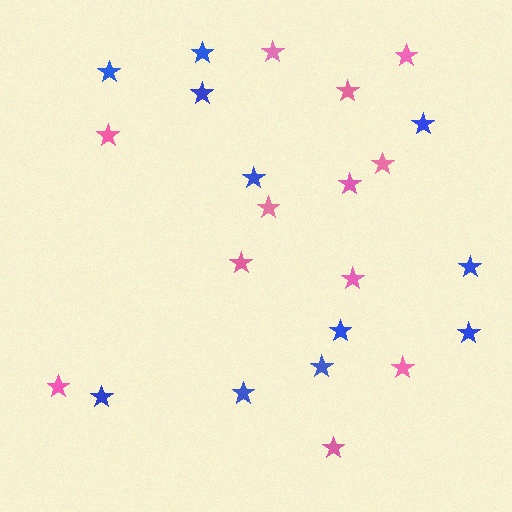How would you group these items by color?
There are 2 groups: one group of blue stars (11) and one group of pink stars (12).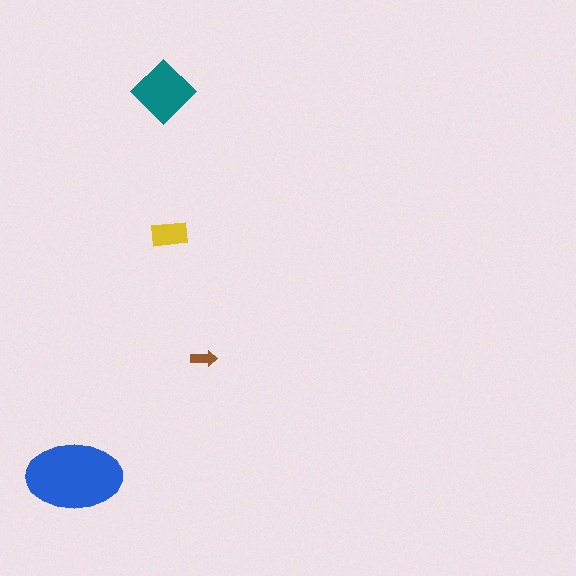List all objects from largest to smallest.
The blue ellipse, the teal diamond, the yellow rectangle, the brown arrow.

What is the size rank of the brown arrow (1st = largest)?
4th.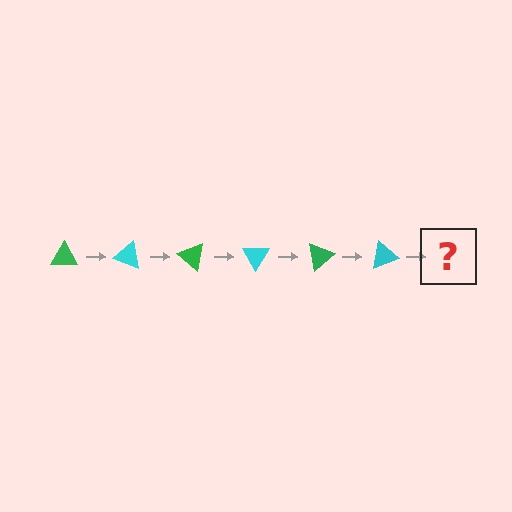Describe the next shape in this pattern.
It should be a green triangle, rotated 120 degrees from the start.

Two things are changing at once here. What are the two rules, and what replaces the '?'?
The two rules are that it rotates 20 degrees each step and the color cycles through green and cyan. The '?' should be a green triangle, rotated 120 degrees from the start.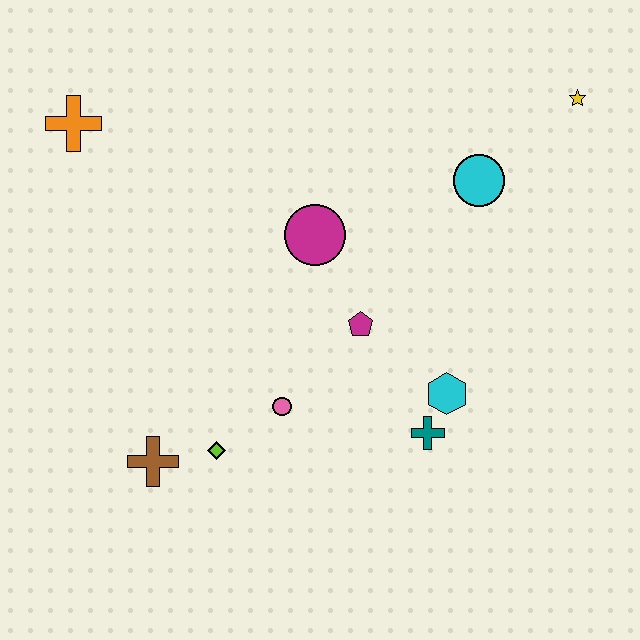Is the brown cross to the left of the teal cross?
Yes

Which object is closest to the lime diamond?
The brown cross is closest to the lime diamond.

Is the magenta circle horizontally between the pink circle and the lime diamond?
No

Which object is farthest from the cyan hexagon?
The orange cross is farthest from the cyan hexagon.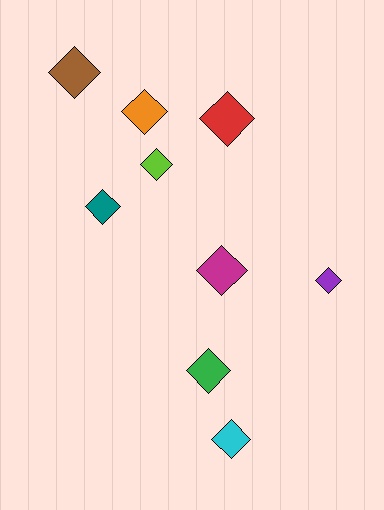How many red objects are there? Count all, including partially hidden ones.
There is 1 red object.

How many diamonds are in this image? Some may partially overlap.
There are 9 diamonds.